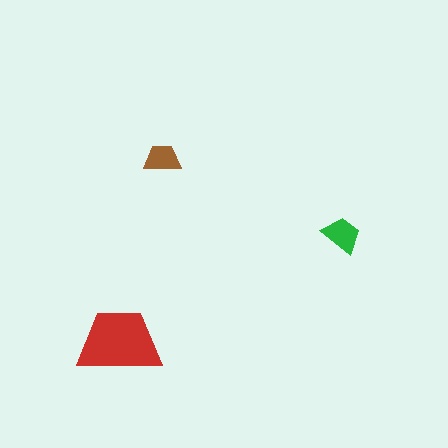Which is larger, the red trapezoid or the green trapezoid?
The red one.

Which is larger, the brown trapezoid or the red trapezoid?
The red one.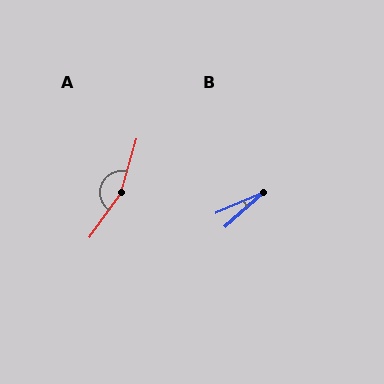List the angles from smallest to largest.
B (18°), A (161°).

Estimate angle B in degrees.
Approximately 18 degrees.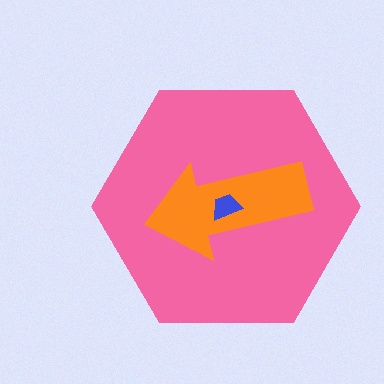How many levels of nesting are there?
3.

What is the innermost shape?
The blue trapezoid.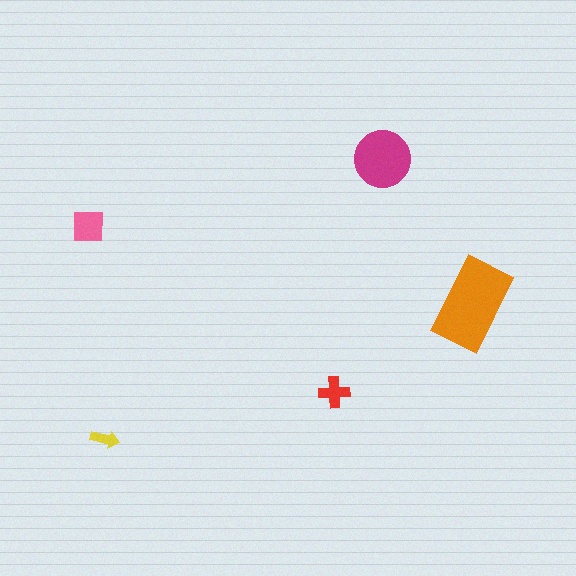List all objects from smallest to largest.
The yellow arrow, the red cross, the pink square, the magenta circle, the orange rectangle.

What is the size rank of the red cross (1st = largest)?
4th.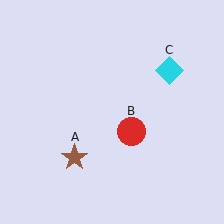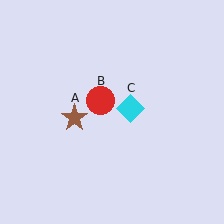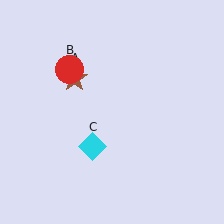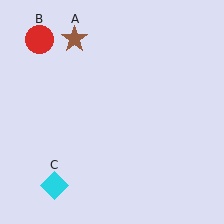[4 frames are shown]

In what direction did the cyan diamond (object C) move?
The cyan diamond (object C) moved down and to the left.